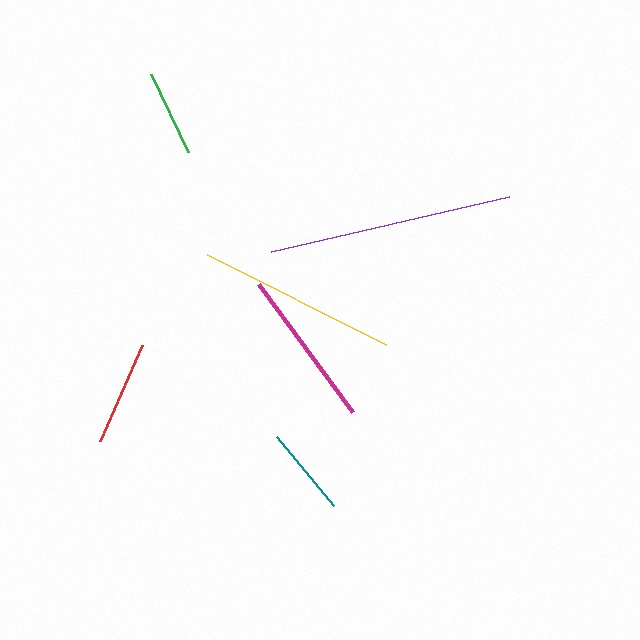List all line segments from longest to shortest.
From longest to shortest: purple, yellow, magenta, red, teal, green.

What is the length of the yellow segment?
The yellow segment is approximately 201 pixels long.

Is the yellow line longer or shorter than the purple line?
The purple line is longer than the yellow line.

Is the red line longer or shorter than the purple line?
The purple line is longer than the red line.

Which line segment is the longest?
The purple line is the longest at approximately 244 pixels.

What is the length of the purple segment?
The purple segment is approximately 244 pixels long.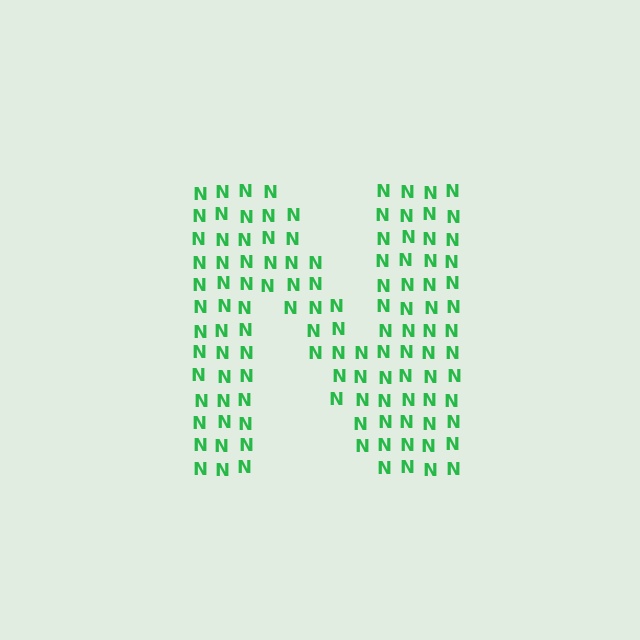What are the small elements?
The small elements are letter N's.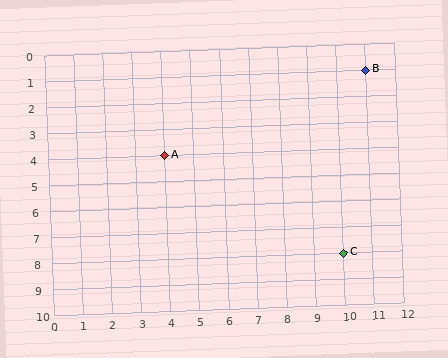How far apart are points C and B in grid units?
Points C and B are 1 column and 7 rows apart (about 7.1 grid units diagonally).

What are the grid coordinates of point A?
Point A is at grid coordinates (4, 4).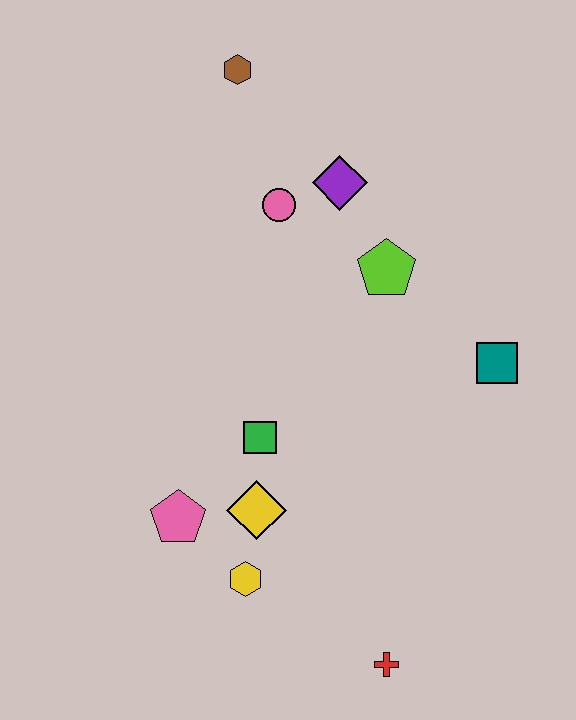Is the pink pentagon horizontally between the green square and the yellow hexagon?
No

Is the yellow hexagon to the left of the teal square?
Yes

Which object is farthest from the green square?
The brown hexagon is farthest from the green square.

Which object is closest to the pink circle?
The purple diamond is closest to the pink circle.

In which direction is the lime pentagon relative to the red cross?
The lime pentagon is above the red cross.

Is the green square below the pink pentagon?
No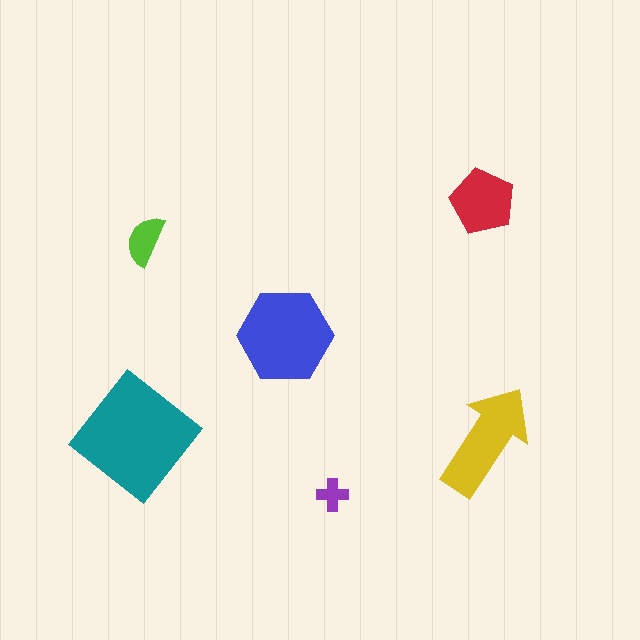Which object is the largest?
The teal diamond.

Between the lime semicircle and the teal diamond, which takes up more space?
The teal diamond.